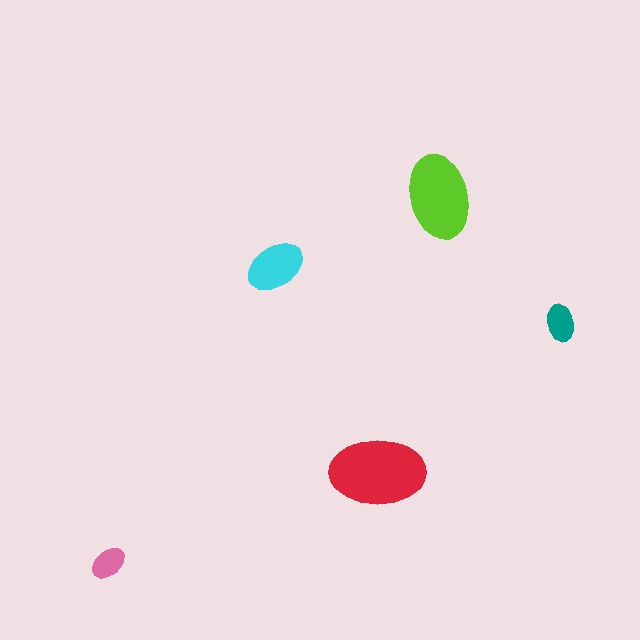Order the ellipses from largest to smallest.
the red one, the lime one, the cyan one, the teal one, the pink one.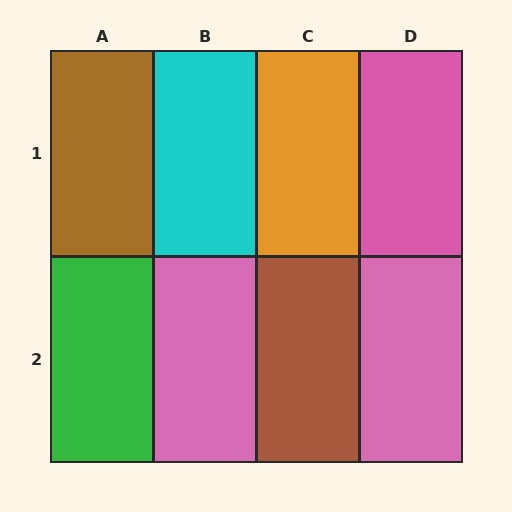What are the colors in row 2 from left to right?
Green, pink, brown, pink.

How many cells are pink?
3 cells are pink.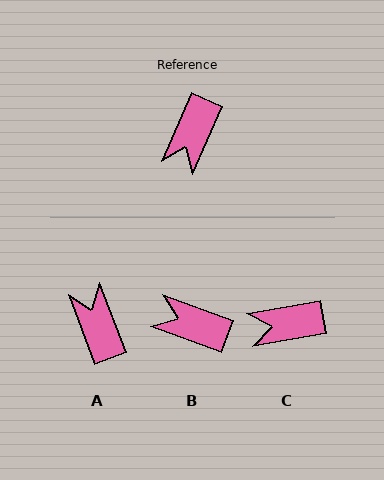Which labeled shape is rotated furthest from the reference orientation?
A, about 135 degrees away.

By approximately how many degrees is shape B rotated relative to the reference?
Approximately 87 degrees clockwise.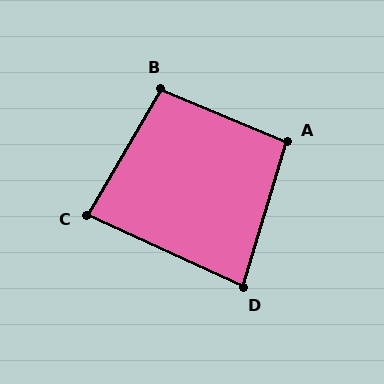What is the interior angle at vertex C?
Approximately 84 degrees (acute).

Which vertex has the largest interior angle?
B, at approximately 98 degrees.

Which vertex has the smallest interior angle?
D, at approximately 82 degrees.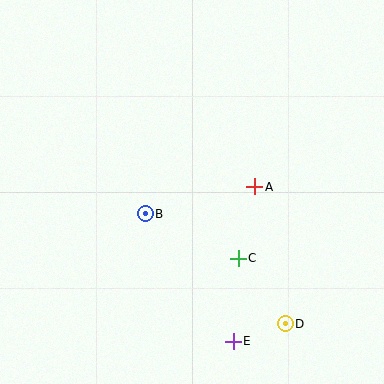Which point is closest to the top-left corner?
Point B is closest to the top-left corner.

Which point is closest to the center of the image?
Point B at (145, 214) is closest to the center.